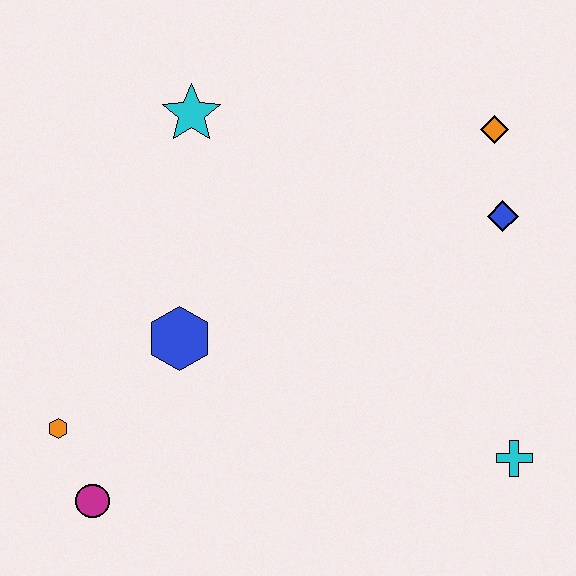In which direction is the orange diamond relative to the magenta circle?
The orange diamond is to the right of the magenta circle.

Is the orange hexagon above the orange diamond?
No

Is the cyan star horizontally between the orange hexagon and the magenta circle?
No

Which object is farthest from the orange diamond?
The magenta circle is farthest from the orange diamond.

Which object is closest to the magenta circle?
The orange hexagon is closest to the magenta circle.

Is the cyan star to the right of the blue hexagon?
Yes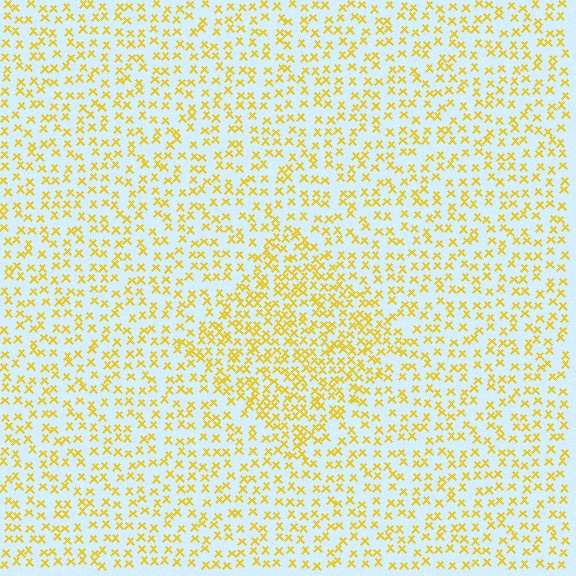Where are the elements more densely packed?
The elements are more densely packed inside the diamond boundary.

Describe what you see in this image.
The image contains small yellow elements arranged at two different densities. A diamond-shaped region is visible where the elements are more densely packed than the surrounding area.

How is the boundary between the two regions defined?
The boundary is defined by a change in element density (approximately 1.7x ratio). All elements are the same color, size, and shape.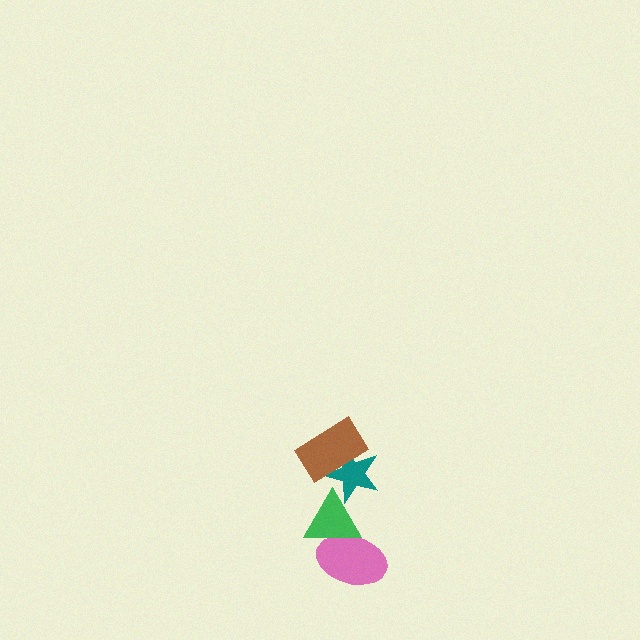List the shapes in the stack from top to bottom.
From top to bottom: the brown rectangle, the teal star, the green triangle, the pink ellipse.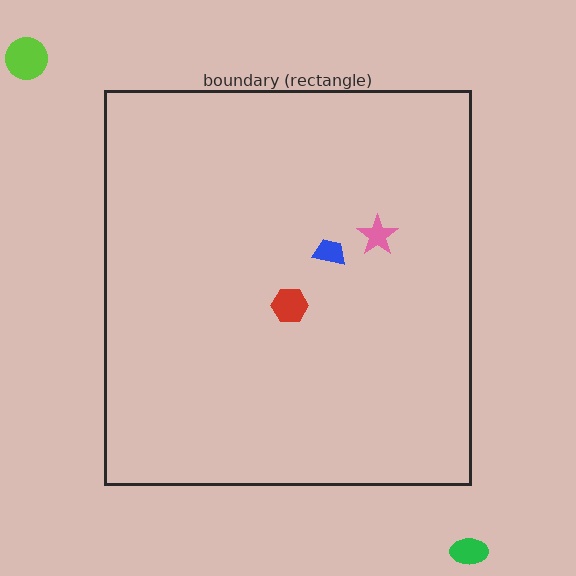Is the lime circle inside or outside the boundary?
Outside.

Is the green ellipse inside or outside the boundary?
Outside.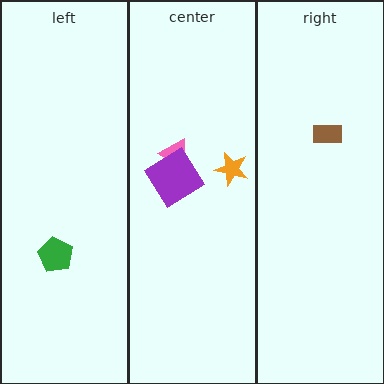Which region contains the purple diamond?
The center region.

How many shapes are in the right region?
1.